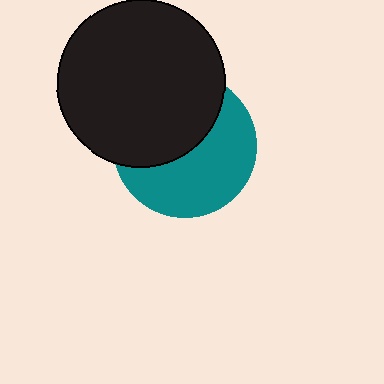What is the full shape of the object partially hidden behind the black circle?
The partially hidden object is a teal circle.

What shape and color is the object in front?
The object in front is a black circle.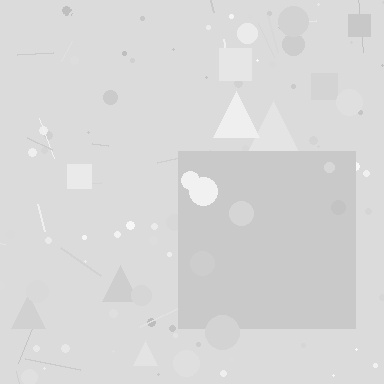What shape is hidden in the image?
A square is hidden in the image.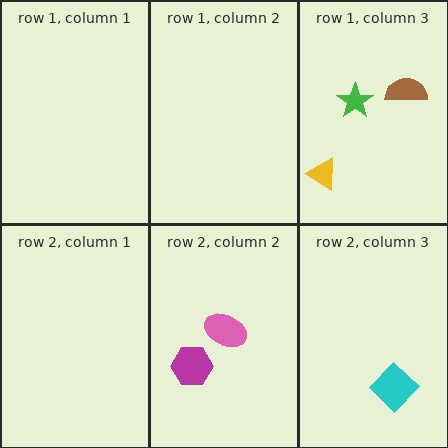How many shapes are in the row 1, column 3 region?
3.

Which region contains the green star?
The row 1, column 3 region.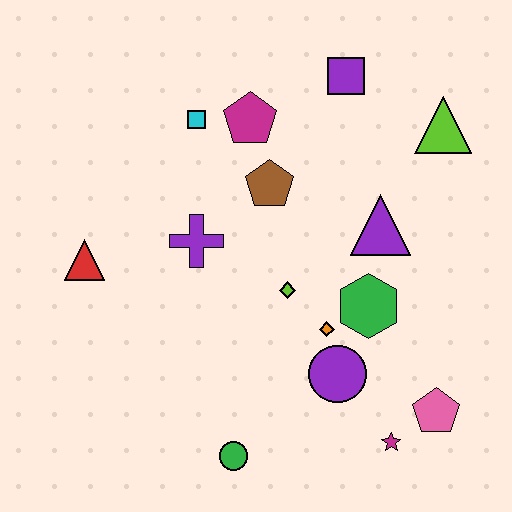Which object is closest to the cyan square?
The magenta pentagon is closest to the cyan square.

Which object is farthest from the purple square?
The green circle is farthest from the purple square.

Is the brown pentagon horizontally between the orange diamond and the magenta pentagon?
Yes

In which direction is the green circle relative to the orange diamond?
The green circle is below the orange diamond.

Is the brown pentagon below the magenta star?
No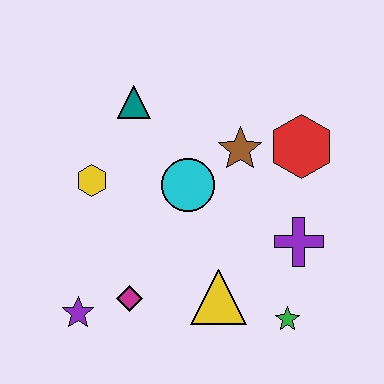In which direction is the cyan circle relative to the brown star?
The cyan circle is to the left of the brown star.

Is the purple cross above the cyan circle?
No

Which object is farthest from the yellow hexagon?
The green star is farthest from the yellow hexagon.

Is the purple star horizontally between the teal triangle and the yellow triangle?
No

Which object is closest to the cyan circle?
The brown star is closest to the cyan circle.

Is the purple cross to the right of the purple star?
Yes